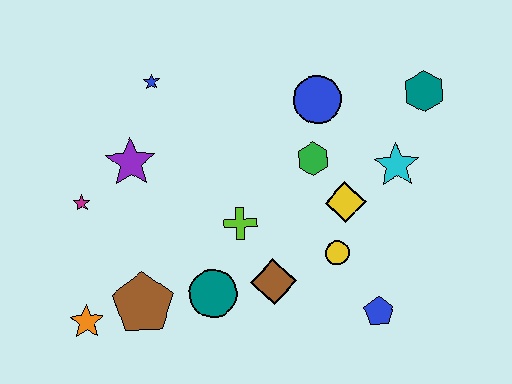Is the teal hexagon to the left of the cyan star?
No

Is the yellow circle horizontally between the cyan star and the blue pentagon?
No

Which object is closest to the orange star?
The brown pentagon is closest to the orange star.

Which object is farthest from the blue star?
The blue pentagon is farthest from the blue star.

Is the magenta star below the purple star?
Yes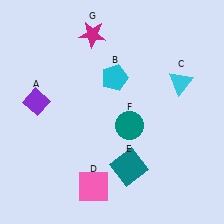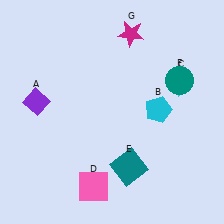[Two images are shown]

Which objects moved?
The objects that moved are: the cyan pentagon (B), the teal circle (F), the magenta star (G).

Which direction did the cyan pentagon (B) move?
The cyan pentagon (B) moved right.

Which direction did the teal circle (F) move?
The teal circle (F) moved right.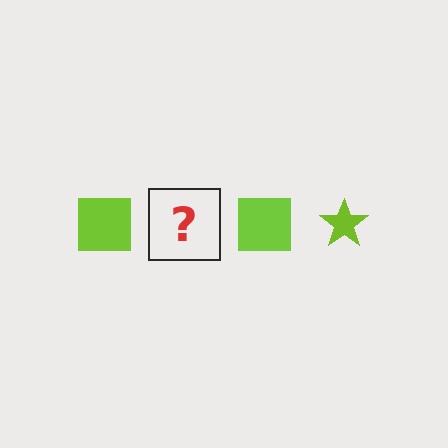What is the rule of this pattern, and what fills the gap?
The rule is that the pattern cycles through square, star shapes in lime. The gap should be filled with a lime star.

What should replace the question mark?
The question mark should be replaced with a lime star.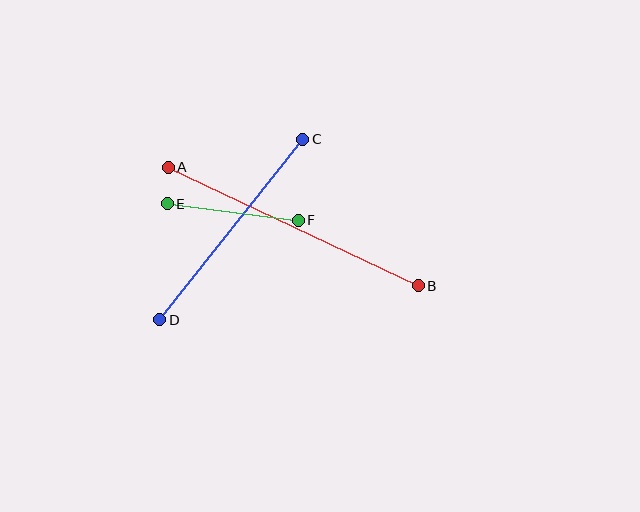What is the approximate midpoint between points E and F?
The midpoint is at approximately (233, 212) pixels.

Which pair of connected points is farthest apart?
Points A and B are farthest apart.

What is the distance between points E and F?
The distance is approximately 132 pixels.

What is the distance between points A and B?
The distance is approximately 277 pixels.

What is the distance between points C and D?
The distance is approximately 230 pixels.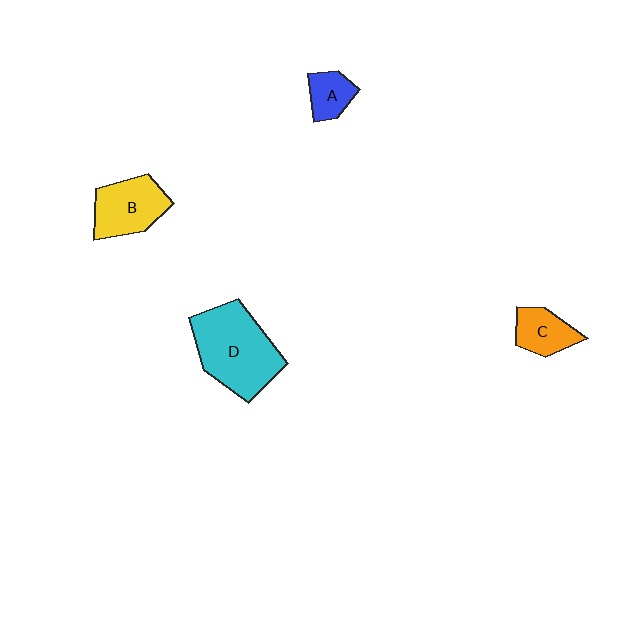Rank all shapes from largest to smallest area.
From largest to smallest: D (cyan), B (yellow), C (orange), A (blue).